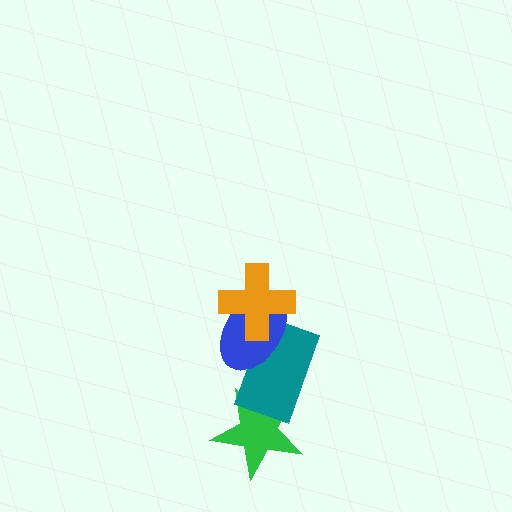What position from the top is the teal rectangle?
The teal rectangle is 3rd from the top.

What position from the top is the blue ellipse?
The blue ellipse is 2nd from the top.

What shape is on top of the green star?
The teal rectangle is on top of the green star.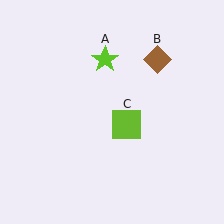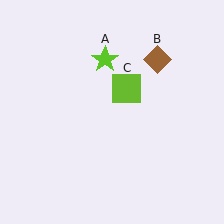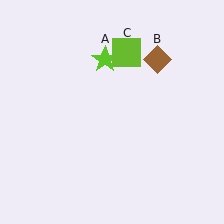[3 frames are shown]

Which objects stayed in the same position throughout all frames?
Lime star (object A) and brown diamond (object B) remained stationary.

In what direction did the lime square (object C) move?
The lime square (object C) moved up.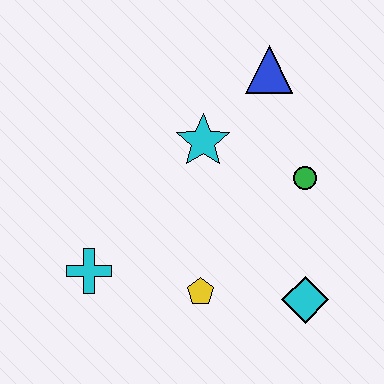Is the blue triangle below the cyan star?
No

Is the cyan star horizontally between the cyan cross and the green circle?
Yes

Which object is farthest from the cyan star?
The cyan diamond is farthest from the cyan star.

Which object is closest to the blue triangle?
The cyan star is closest to the blue triangle.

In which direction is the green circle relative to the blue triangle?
The green circle is below the blue triangle.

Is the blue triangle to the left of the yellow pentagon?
No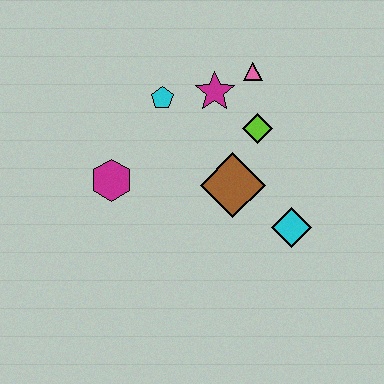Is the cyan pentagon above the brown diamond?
Yes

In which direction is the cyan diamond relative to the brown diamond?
The cyan diamond is to the right of the brown diamond.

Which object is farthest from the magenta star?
The cyan diamond is farthest from the magenta star.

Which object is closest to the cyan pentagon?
The magenta star is closest to the cyan pentagon.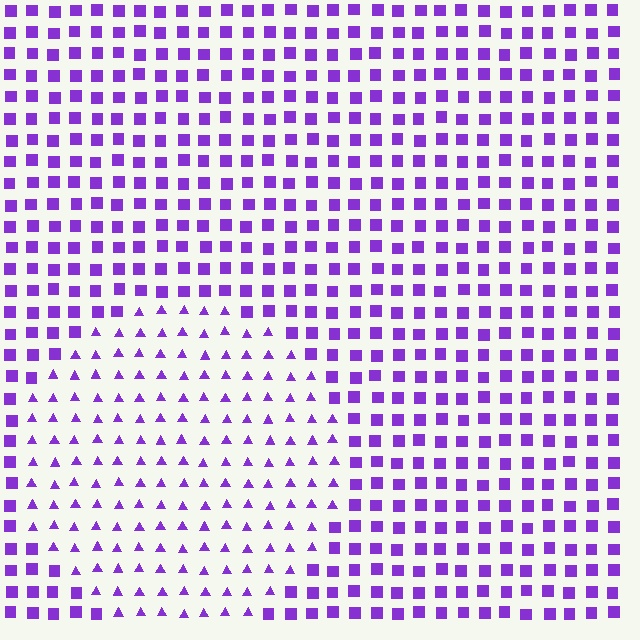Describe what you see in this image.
The image is filled with small purple elements arranged in a uniform grid. A circle-shaped region contains triangles, while the surrounding area contains squares. The boundary is defined purely by the change in element shape.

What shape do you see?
I see a circle.